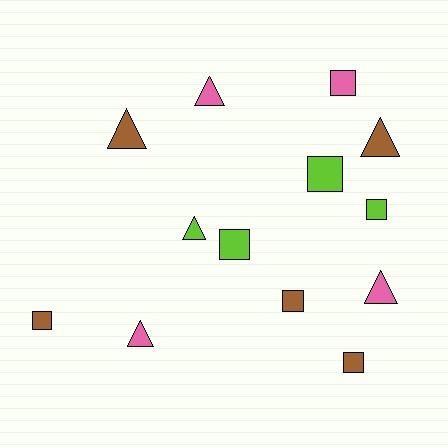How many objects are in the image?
There are 13 objects.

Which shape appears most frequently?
Square, with 7 objects.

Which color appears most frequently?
Brown, with 5 objects.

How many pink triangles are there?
There are 3 pink triangles.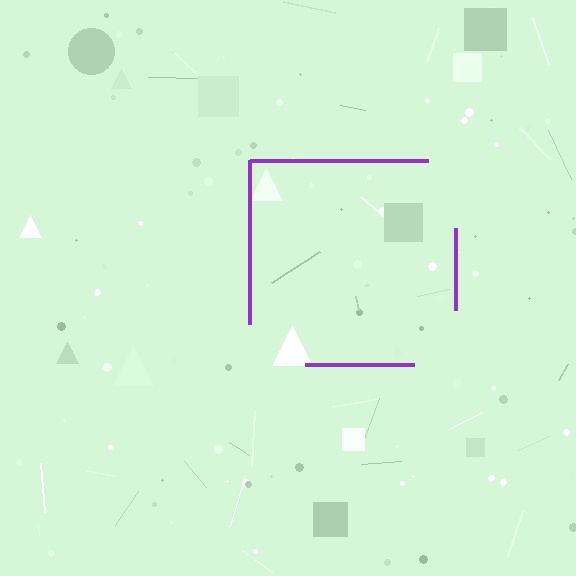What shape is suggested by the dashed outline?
The dashed outline suggests a square.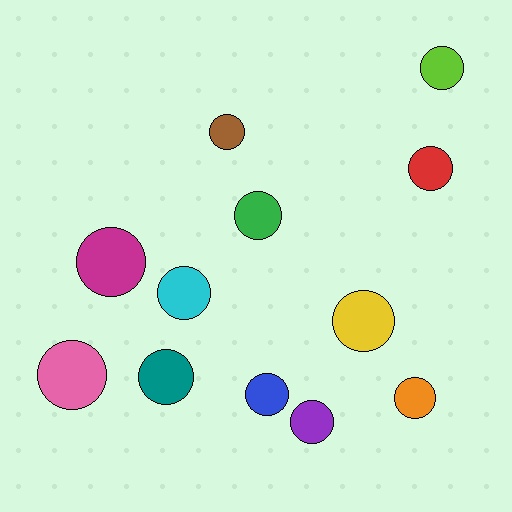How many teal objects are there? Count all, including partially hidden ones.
There is 1 teal object.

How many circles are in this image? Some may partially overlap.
There are 12 circles.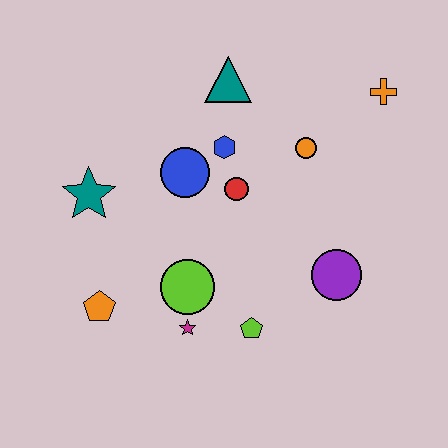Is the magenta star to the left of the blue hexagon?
Yes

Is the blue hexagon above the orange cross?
No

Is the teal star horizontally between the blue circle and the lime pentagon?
No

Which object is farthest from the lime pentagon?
The orange cross is farthest from the lime pentagon.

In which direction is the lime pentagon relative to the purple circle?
The lime pentagon is to the left of the purple circle.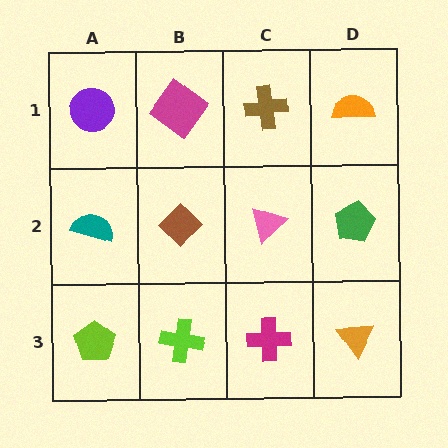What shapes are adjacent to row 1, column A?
A teal semicircle (row 2, column A), a magenta diamond (row 1, column B).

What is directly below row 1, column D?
A green pentagon.